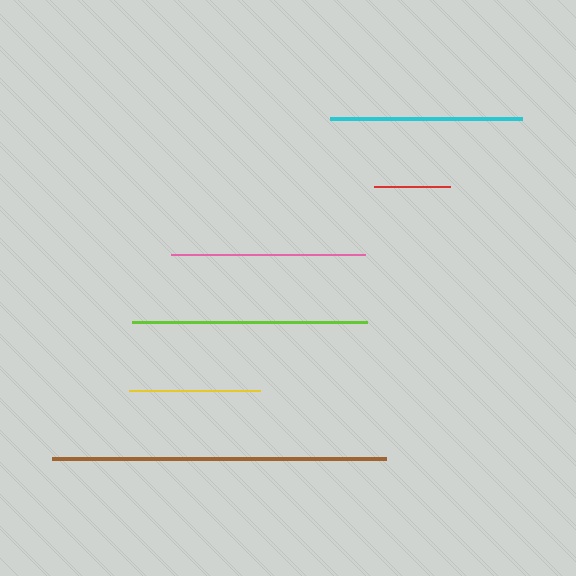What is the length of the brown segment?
The brown segment is approximately 333 pixels long.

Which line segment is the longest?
The brown line is the longest at approximately 333 pixels.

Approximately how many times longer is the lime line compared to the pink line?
The lime line is approximately 1.2 times the length of the pink line.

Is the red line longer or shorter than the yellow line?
The yellow line is longer than the red line.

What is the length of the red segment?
The red segment is approximately 77 pixels long.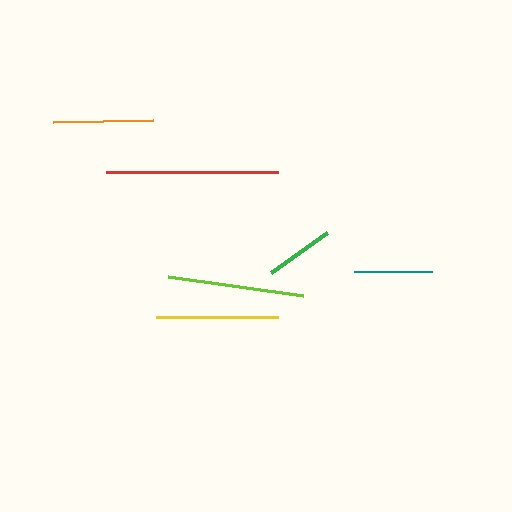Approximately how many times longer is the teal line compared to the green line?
The teal line is approximately 1.1 times the length of the green line.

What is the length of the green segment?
The green segment is approximately 68 pixels long.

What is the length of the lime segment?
The lime segment is approximately 137 pixels long.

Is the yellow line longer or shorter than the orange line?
The yellow line is longer than the orange line.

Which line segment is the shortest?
The green line is the shortest at approximately 68 pixels.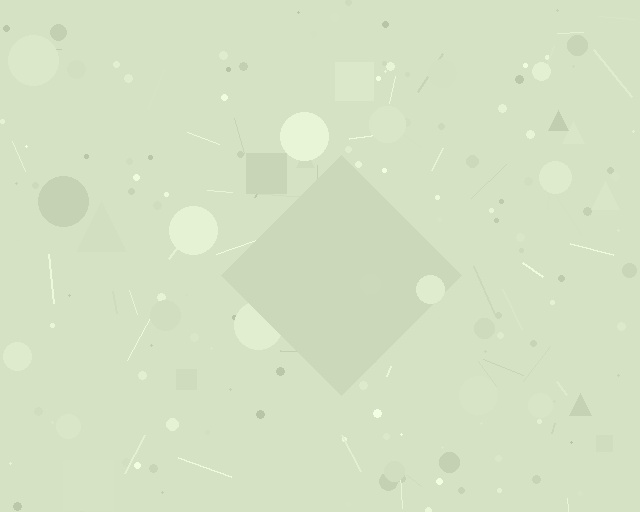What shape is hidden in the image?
A diamond is hidden in the image.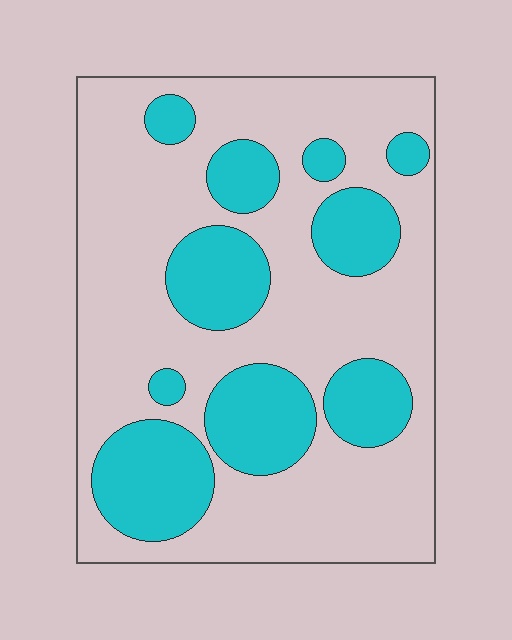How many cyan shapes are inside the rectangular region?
10.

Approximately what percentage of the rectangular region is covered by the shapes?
Approximately 30%.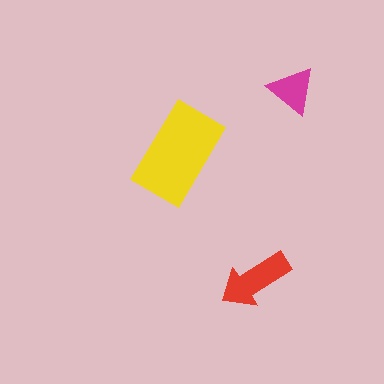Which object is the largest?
The yellow rectangle.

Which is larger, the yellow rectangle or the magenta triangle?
The yellow rectangle.